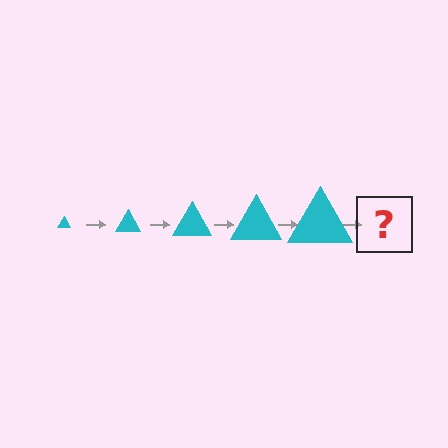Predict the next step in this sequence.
The next step is a cyan triangle, larger than the previous one.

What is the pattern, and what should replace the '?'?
The pattern is that the triangle gets progressively larger each step. The '?' should be a cyan triangle, larger than the previous one.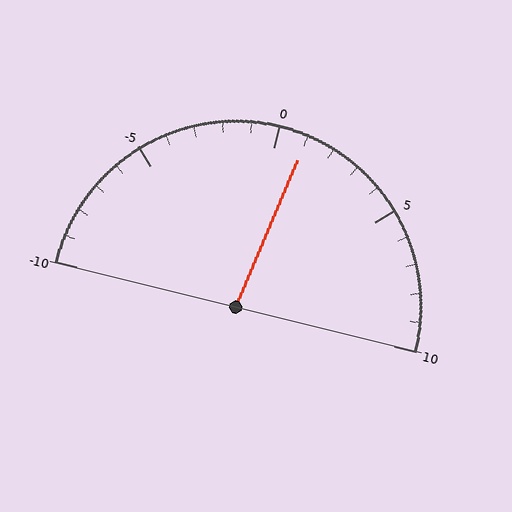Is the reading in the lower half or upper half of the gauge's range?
The reading is in the upper half of the range (-10 to 10).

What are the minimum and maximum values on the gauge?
The gauge ranges from -10 to 10.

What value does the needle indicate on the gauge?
The needle indicates approximately 1.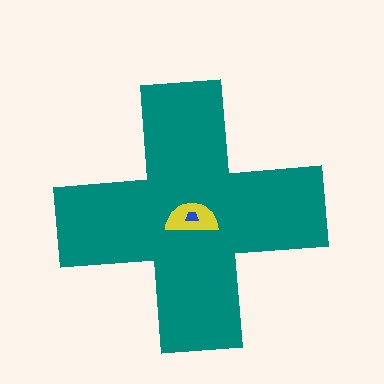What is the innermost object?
The blue trapezoid.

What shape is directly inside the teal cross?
The yellow semicircle.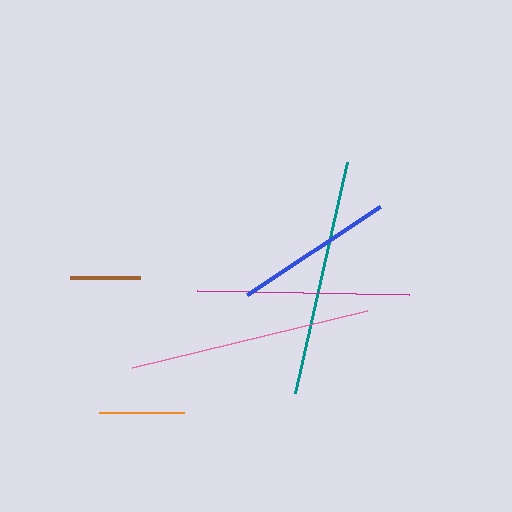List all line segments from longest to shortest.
From longest to shortest: pink, teal, magenta, blue, orange, brown.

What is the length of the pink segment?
The pink segment is approximately 243 pixels long.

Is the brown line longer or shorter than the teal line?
The teal line is longer than the brown line.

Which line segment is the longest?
The pink line is the longest at approximately 243 pixels.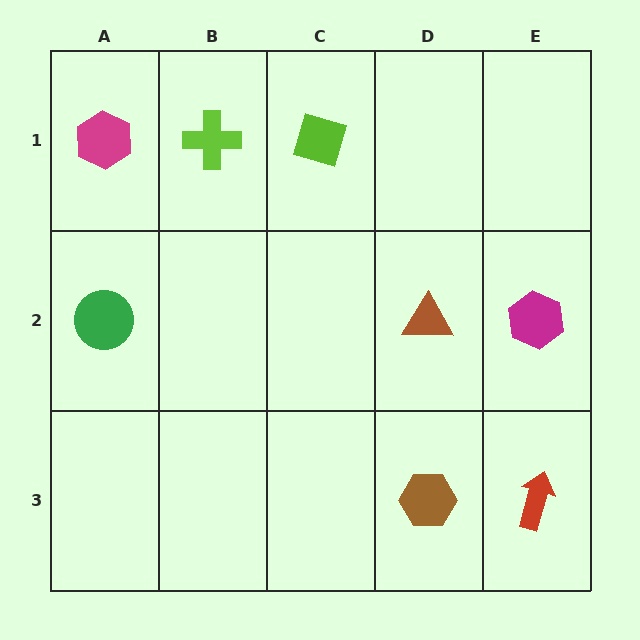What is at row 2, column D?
A brown triangle.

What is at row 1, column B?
A lime cross.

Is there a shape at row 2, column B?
No, that cell is empty.